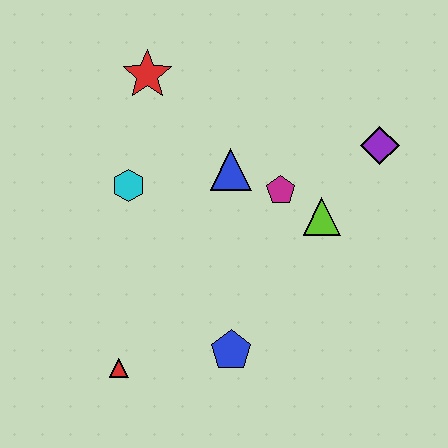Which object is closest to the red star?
The cyan hexagon is closest to the red star.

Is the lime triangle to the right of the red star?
Yes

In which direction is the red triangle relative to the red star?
The red triangle is below the red star.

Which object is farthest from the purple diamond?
The red triangle is farthest from the purple diamond.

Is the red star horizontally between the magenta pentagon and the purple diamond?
No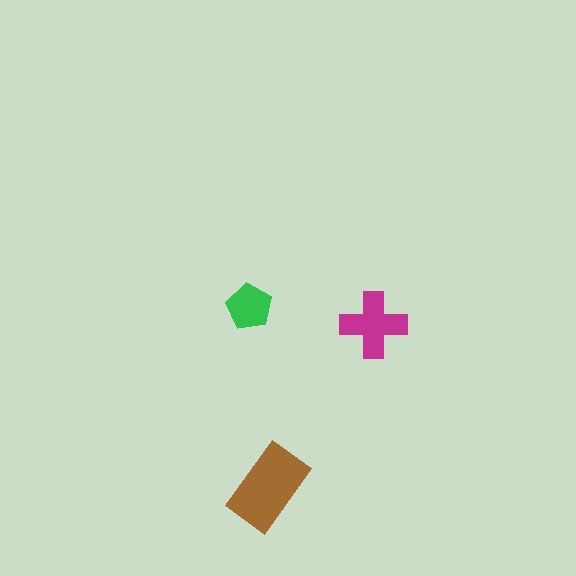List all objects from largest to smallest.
The brown rectangle, the magenta cross, the green pentagon.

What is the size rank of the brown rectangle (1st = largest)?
1st.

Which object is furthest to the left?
The green pentagon is leftmost.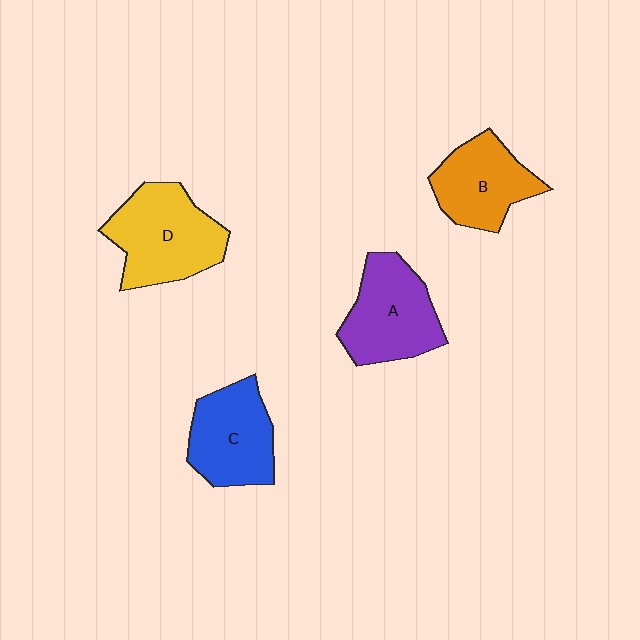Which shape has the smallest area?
Shape B (orange).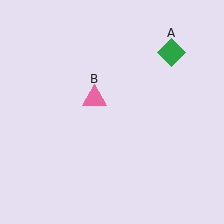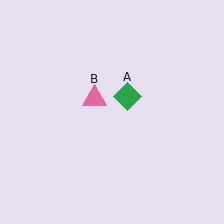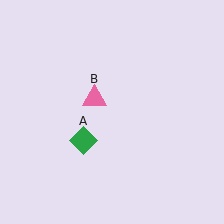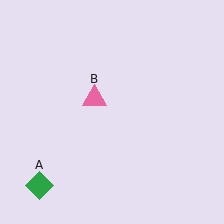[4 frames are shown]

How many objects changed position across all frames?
1 object changed position: green diamond (object A).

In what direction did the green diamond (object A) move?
The green diamond (object A) moved down and to the left.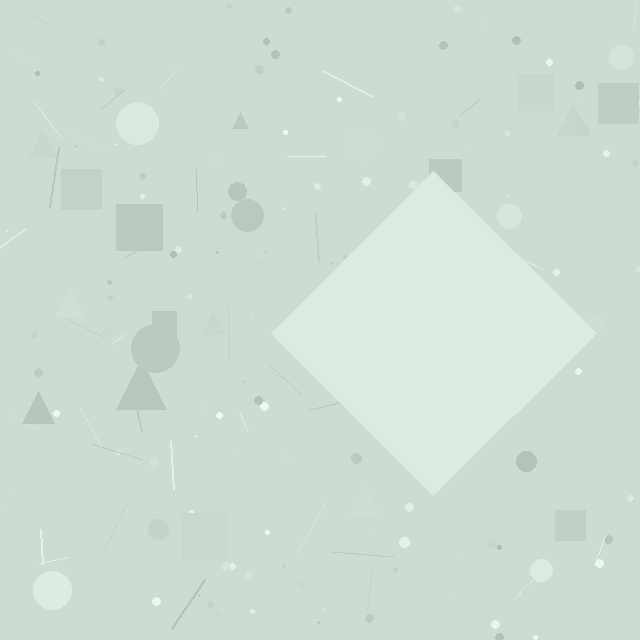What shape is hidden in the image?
A diamond is hidden in the image.